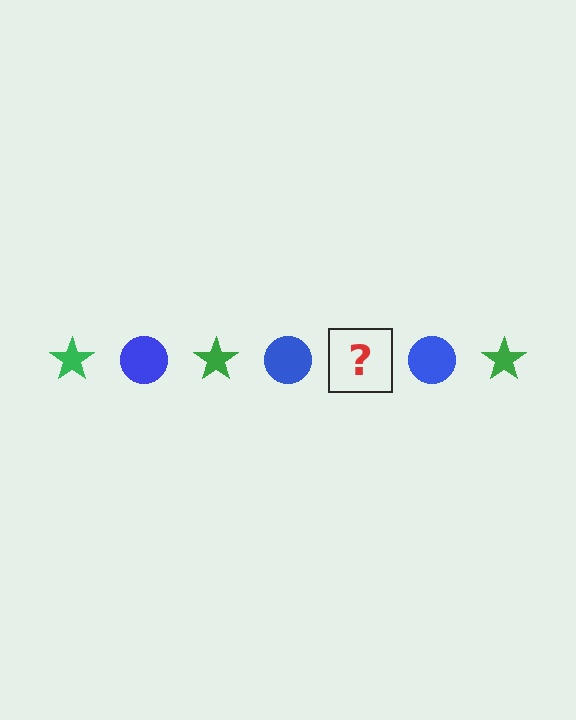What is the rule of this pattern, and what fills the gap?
The rule is that the pattern alternates between green star and blue circle. The gap should be filled with a green star.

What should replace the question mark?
The question mark should be replaced with a green star.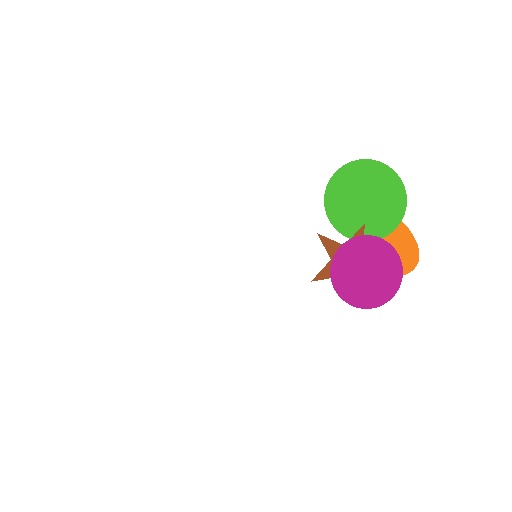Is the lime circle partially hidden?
Yes, it is partially covered by another shape.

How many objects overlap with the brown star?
3 objects overlap with the brown star.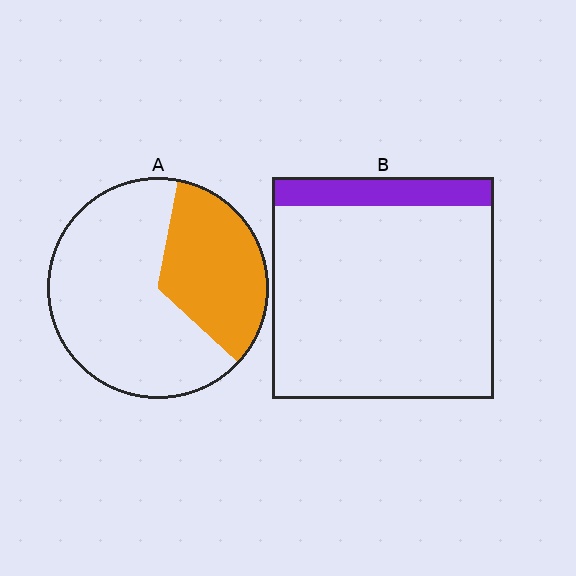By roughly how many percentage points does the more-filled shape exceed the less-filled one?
By roughly 20 percentage points (A over B).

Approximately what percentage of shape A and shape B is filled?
A is approximately 35% and B is approximately 15%.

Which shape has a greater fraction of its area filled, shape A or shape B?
Shape A.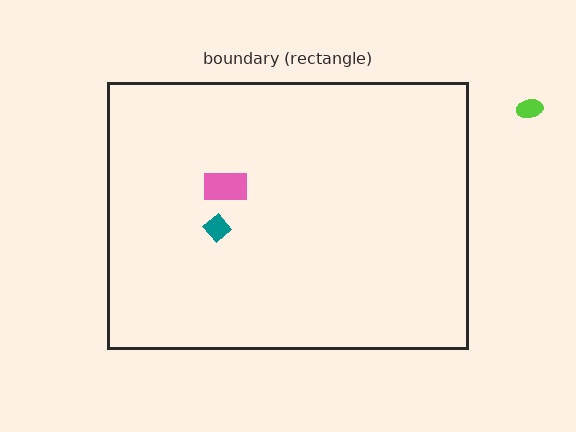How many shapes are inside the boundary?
2 inside, 1 outside.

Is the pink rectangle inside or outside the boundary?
Inside.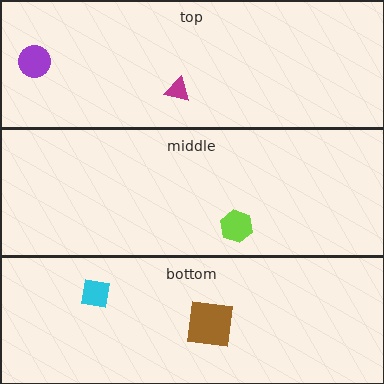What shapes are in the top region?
The purple circle, the magenta triangle.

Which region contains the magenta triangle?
The top region.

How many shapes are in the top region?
2.